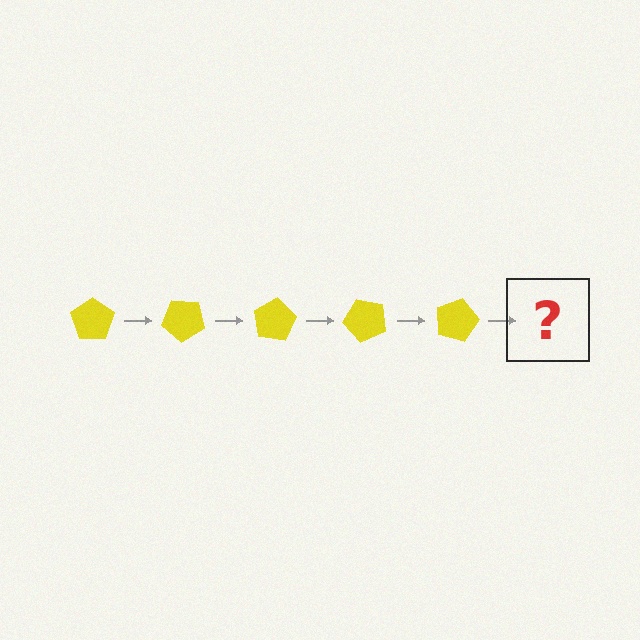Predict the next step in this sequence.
The next step is a yellow pentagon rotated 200 degrees.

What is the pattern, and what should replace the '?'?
The pattern is that the pentagon rotates 40 degrees each step. The '?' should be a yellow pentagon rotated 200 degrees.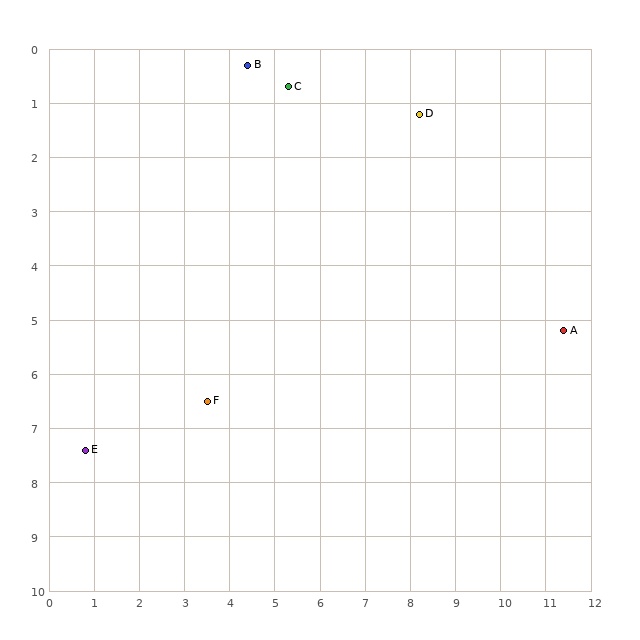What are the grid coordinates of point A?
Point A is at approximately (11.4, 5.2).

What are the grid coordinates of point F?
Point F is at approximately (3.5, 6.5).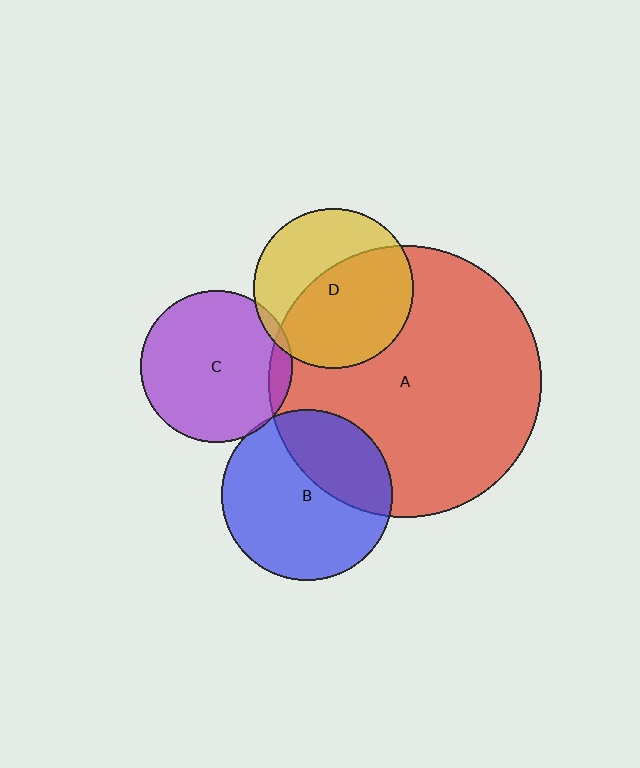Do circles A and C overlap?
Yes.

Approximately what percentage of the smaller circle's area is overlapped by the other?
Approximately 10%.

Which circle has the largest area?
Circle A (red).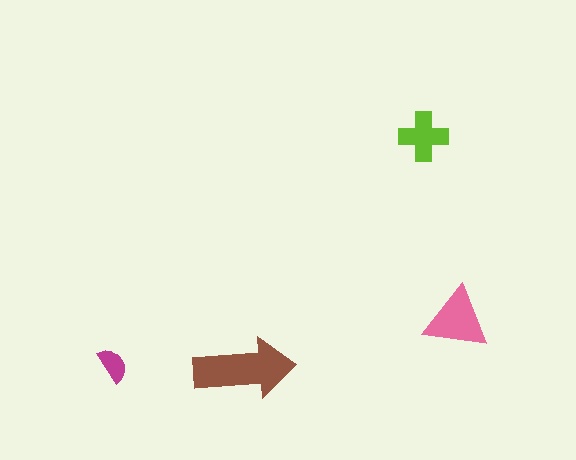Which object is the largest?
The brown arrow.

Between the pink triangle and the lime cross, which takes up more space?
The pink triangle.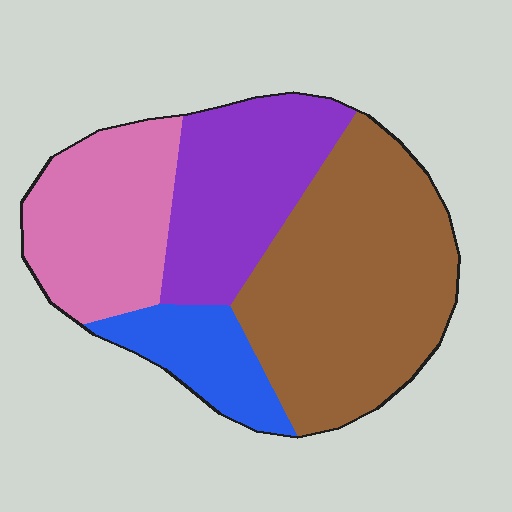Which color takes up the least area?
Blue, at roughly 10%.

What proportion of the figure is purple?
Purple takes up about one quarter (1/4) of the figure.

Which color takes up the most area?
Brown, at roughly 40%.